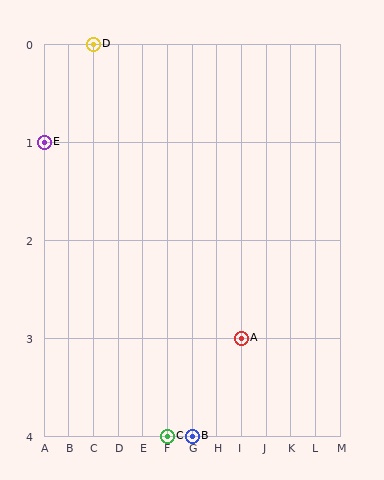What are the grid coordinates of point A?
Point A is at grid coordinates (I, 3).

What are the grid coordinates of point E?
Point E is at grid coordinates (A, 1).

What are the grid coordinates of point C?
Point C is at grid coordinates (F, 4).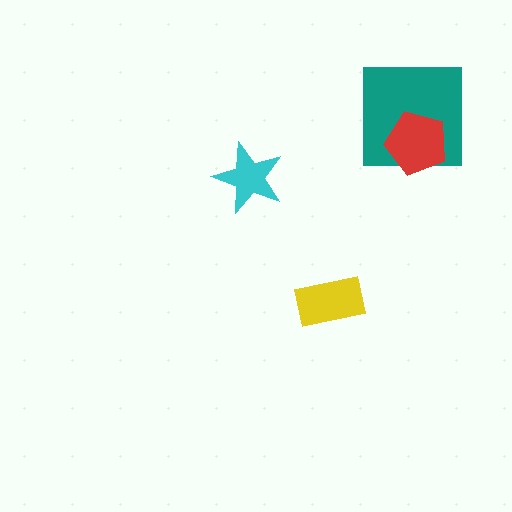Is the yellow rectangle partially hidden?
No, no other shape covers it.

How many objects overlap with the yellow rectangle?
0 objects overlap with the yellow rectangle.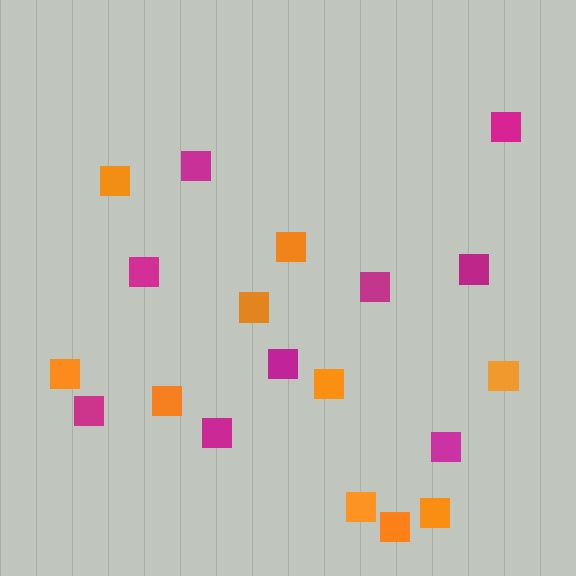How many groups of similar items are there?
There are 2 groups: one group of orange squares (10) and one group of magenta squares (9).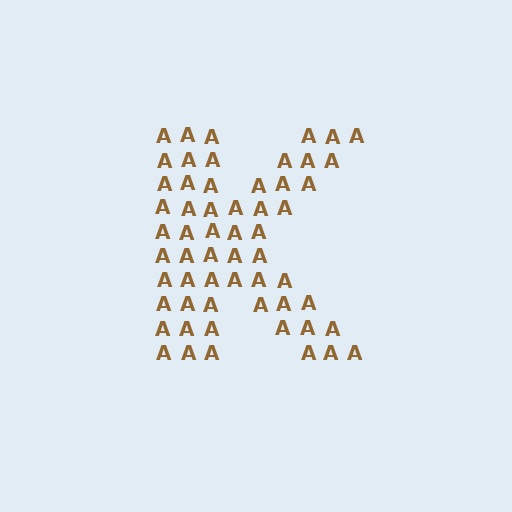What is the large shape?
The large shape is the letter K.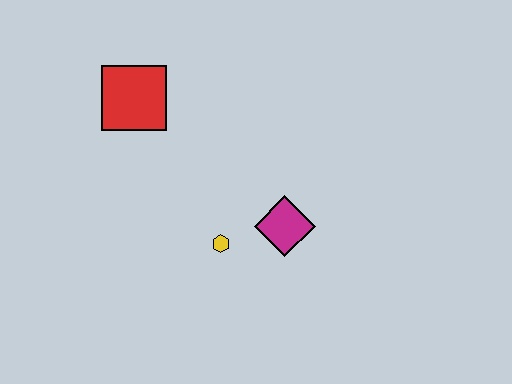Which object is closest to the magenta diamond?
The yellow hexagon is closest to the magenta diamond.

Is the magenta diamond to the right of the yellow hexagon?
Yes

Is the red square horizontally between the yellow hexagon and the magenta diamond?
No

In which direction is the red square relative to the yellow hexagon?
The red square is above the yellow hexagon.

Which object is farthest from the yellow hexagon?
The red square is farthest from the yellow hexagon.